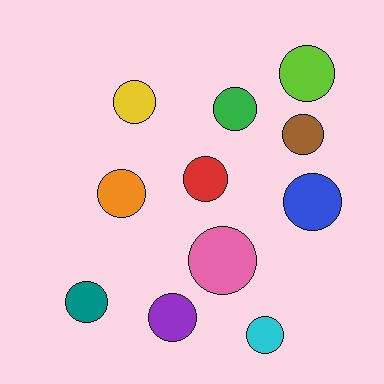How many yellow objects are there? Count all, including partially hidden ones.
There is 1 yellow object.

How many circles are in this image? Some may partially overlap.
There are 11 circles.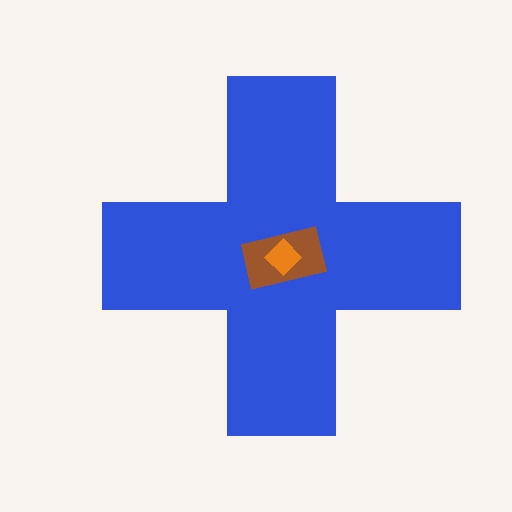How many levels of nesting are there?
3.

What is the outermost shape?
The blue cross.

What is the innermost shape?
The orange diamond.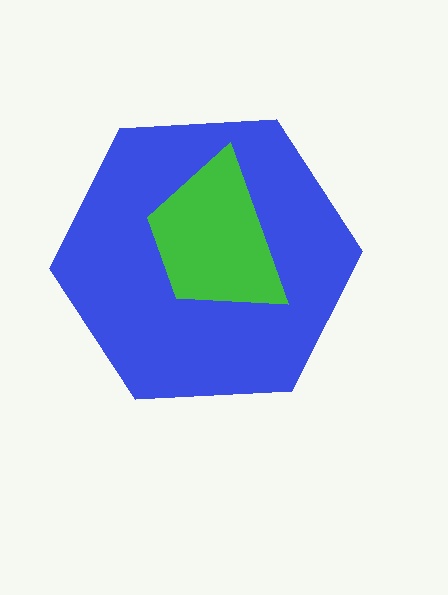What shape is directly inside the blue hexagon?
The green trapezoid.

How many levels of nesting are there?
2.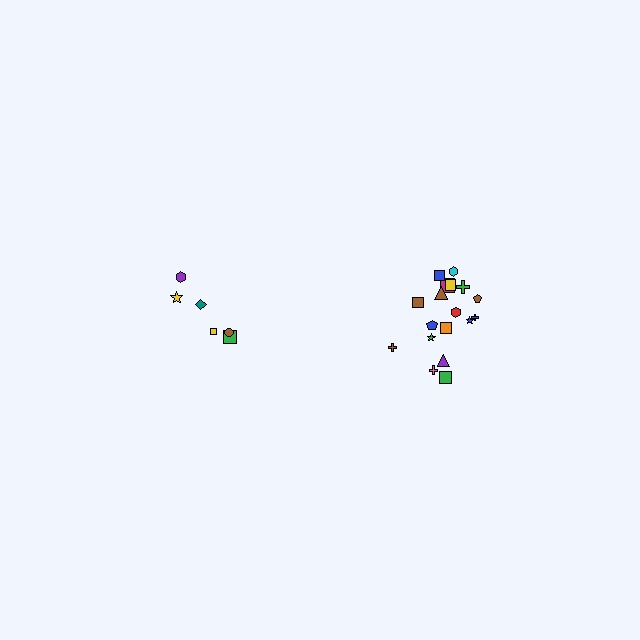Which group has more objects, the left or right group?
The right group.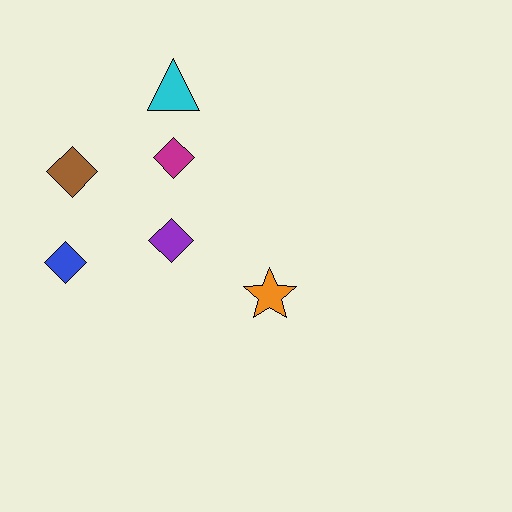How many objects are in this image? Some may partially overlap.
There are 6 objects.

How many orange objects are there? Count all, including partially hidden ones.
There is 1 orange object.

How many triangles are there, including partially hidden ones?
There is 1 triangle.